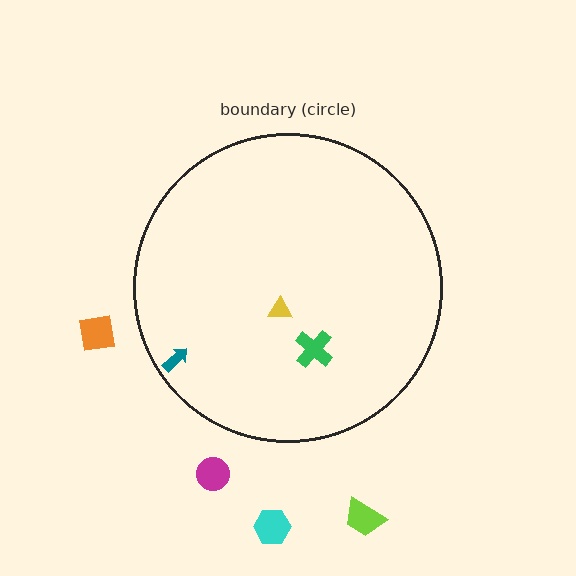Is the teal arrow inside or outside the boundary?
Inside.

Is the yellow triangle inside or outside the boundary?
Inside.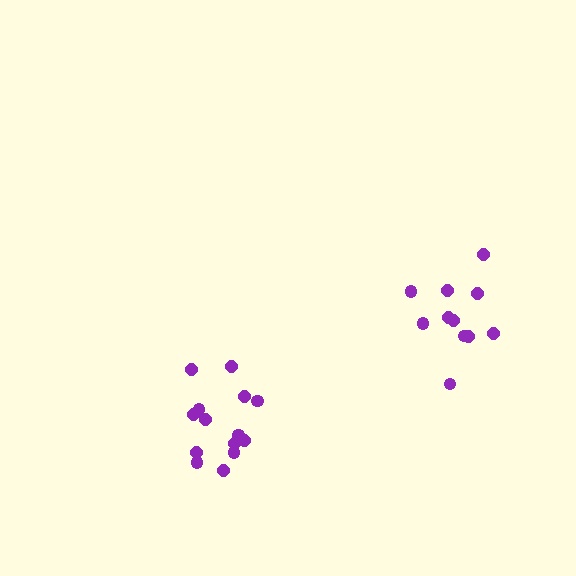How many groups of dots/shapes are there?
There are 2 groups.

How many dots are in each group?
Group 1: 11 dots, Group 2: 14 dots (25 total).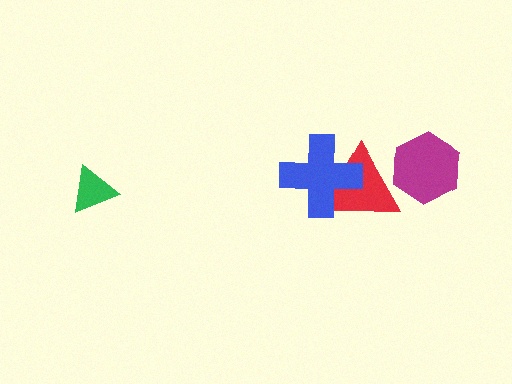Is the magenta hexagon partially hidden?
Yes, it is partially covered by another shape.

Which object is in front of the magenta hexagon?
The red triangle is in front of the magenta hexagon.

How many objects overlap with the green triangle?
0 objects overlap with the green triangle.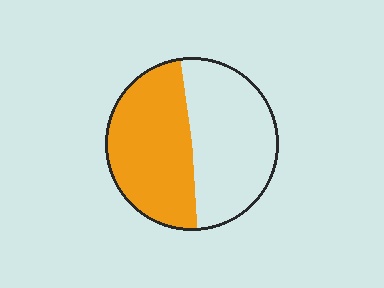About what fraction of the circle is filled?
About one half (1/2).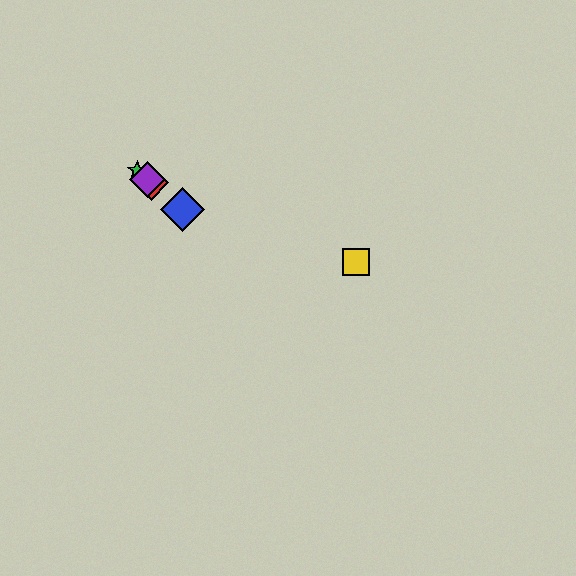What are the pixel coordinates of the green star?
The green star is at (137, 170).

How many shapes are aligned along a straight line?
4 shapes (the red diamond, the blue diamond, the green star, the purple diamond) are aligned along a straight line.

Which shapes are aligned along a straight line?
The red diamond, the blue diamond, the green star, the purple diamond are aligned along a straight line.